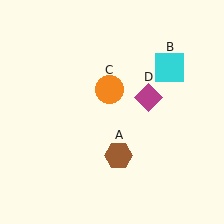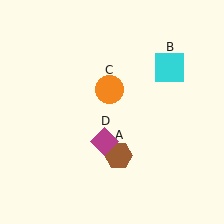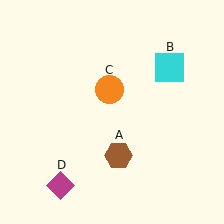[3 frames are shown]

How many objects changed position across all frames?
1 object changed position: magenta diamond (object D).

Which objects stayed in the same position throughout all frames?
Brown hexagon (object A) and cyan square (object B) and orange circle (object C) remained stationary.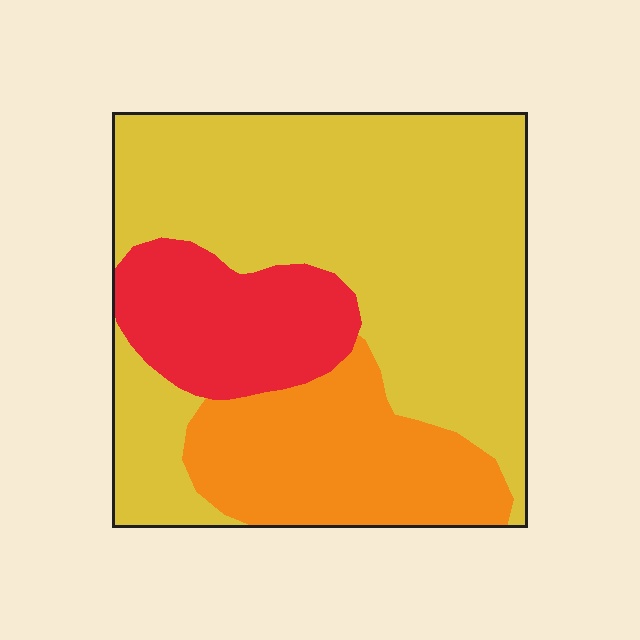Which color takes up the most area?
Yellow, at roughly 60%.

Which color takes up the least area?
Red, at roughly 15%.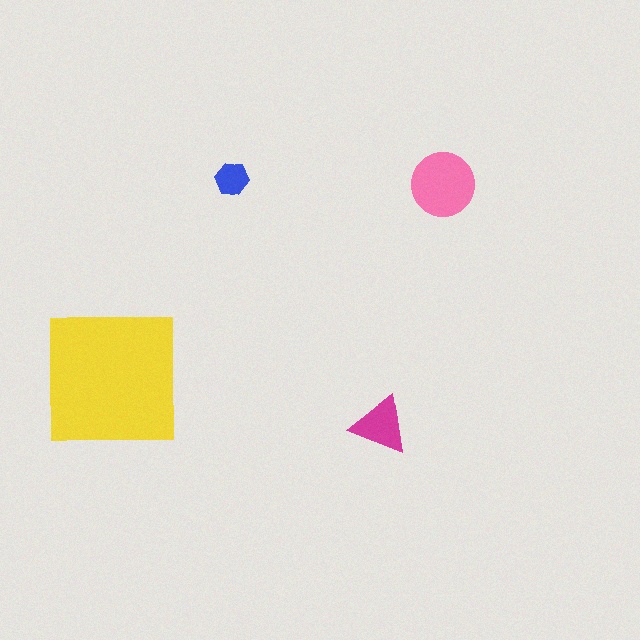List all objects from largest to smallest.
The yellow square, the pink circle, the magenta triangle, the blue hexagon.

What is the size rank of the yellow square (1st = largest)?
1st.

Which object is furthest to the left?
The yellow square is leftmost.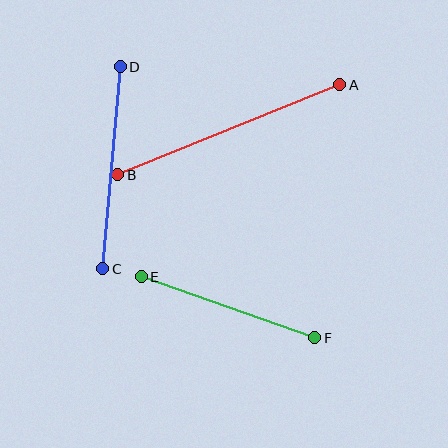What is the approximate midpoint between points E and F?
The midpoint is at approximately (228, 307) pixels.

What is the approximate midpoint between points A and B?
The midpoint is at approximately (229, 130) pixels.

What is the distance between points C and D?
The distance is approximately 203 pixels.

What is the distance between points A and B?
The distance is approximately 240 pixels.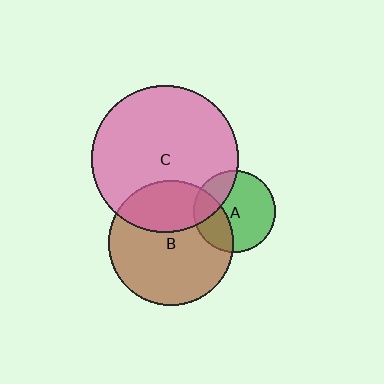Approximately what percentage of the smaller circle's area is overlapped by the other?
Approximately 30%.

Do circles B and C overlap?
Yes.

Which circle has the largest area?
Circle C (pink).